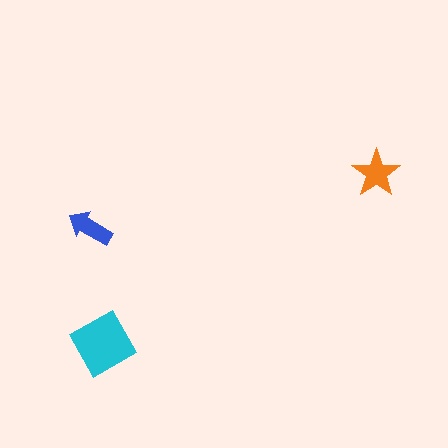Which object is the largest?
The cyan square.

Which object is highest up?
The orange star is topmost.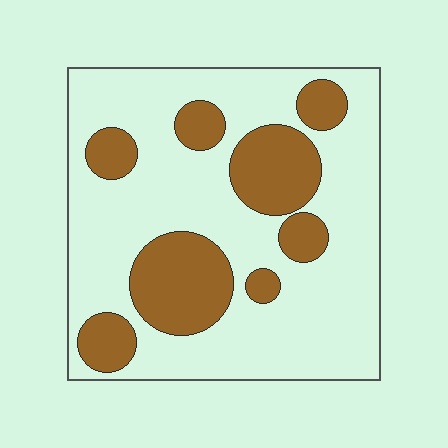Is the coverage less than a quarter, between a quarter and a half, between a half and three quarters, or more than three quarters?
Between a quarter and a half.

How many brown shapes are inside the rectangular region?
8.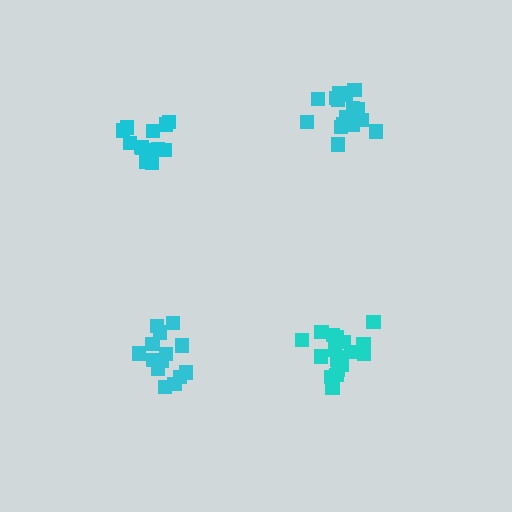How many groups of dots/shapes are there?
There are 4 groups.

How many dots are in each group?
Group 1: 17 dots, Group 2: 14 dots, Group 3: 19 dots, Group 4: 13 dots (63 total).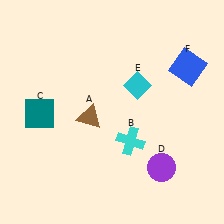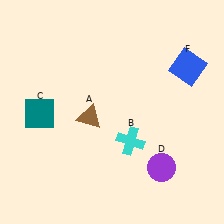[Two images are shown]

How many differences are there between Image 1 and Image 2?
There is 1 difference between the two images.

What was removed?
The cyan diamond (E) was removed in Image 2.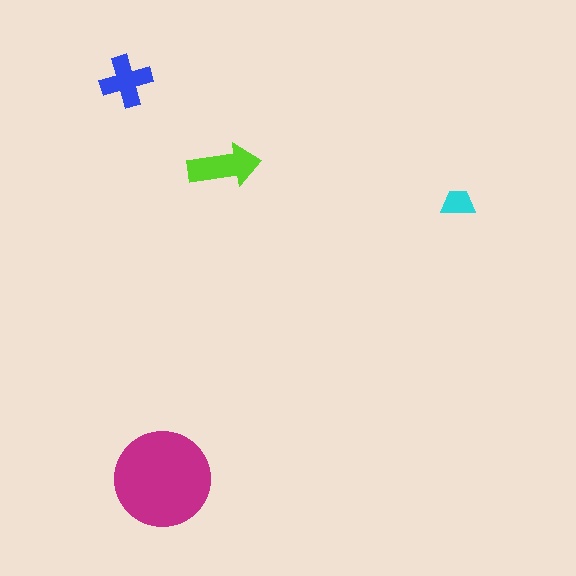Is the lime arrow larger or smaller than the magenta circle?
Smaller.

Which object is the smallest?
The cyan trapezoid.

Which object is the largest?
The magenta circle.